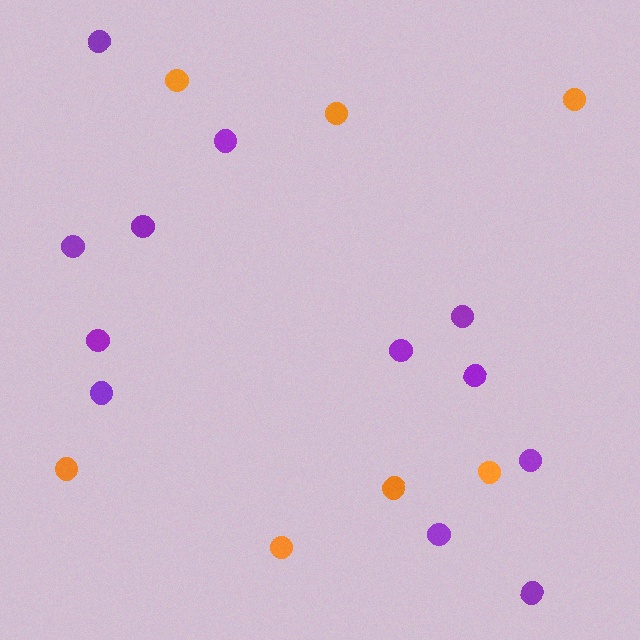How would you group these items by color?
There are 2 groups: one group of orange circles (7) and one group of purple circles (12).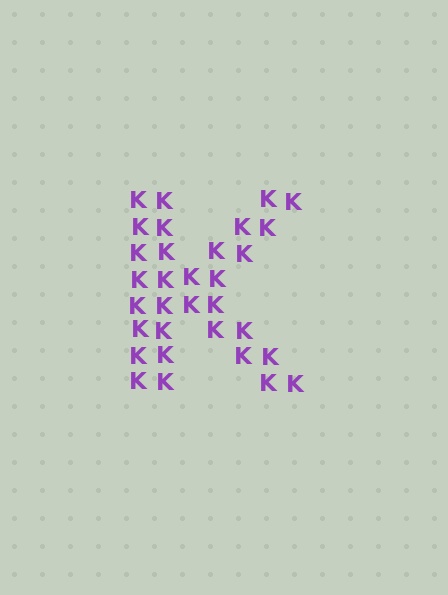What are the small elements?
The small elements are letter K's.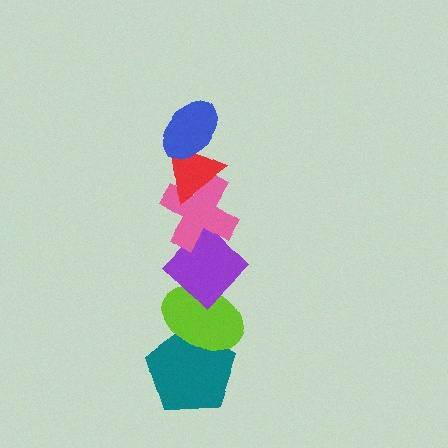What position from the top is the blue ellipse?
The blue ellipse is 1st from the top.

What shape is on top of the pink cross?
The red triangle is on top of the pink cross.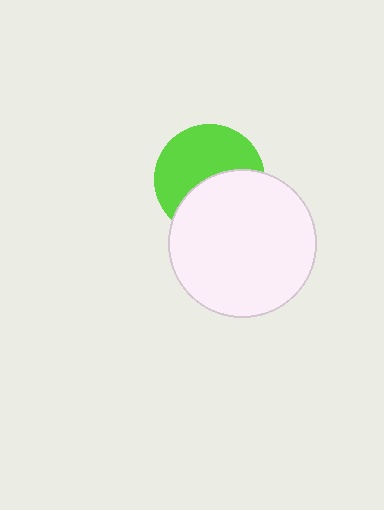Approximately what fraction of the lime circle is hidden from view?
Roughly 45% of the lime circle is hidden behind the white circle.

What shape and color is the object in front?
The object in front is a white circle.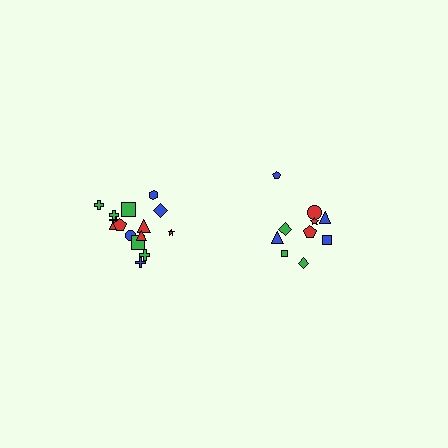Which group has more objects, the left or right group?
The left group.